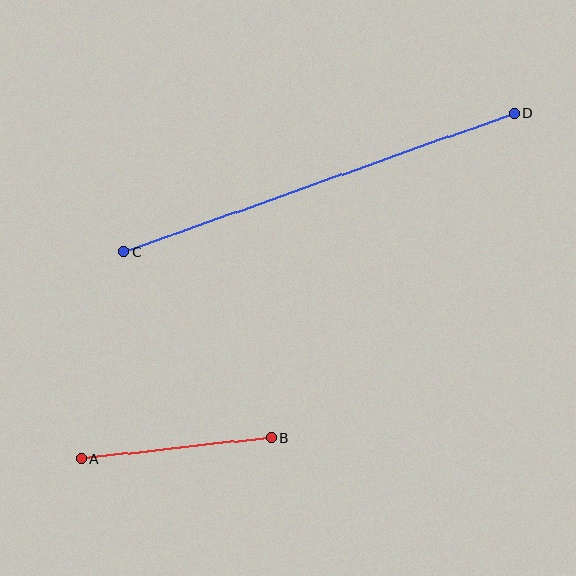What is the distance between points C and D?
The distance is approximately 413 pixels.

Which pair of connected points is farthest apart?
Points C and D are farthest apart.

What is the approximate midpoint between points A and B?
The midpoint is at approximately (176, 448) pixels.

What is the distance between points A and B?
The distance is approximately 190 pixels.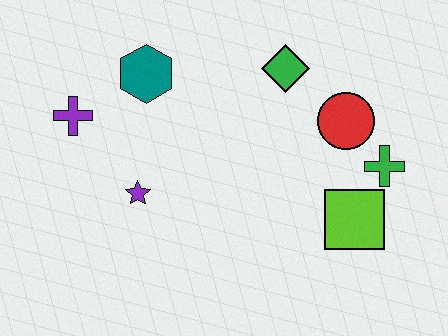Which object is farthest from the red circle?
The purple cross is farthest from the red circle.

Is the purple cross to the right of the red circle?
No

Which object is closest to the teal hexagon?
The purple cross is closest to the teal hexagon.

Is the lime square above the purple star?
No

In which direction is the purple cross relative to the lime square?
The purple cross is to the left of the lime square.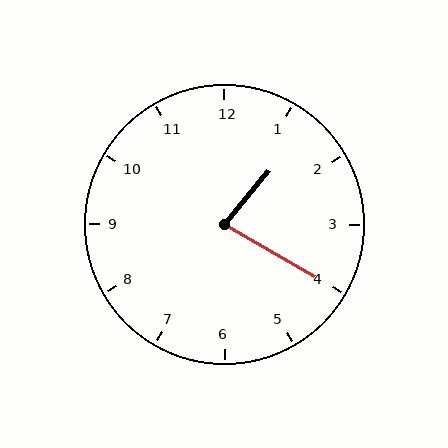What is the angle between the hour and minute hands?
Approximately 80 degrees.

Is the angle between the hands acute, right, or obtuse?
It is acute.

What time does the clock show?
1:20.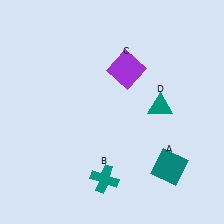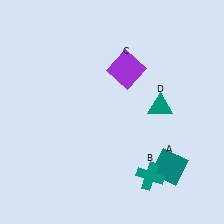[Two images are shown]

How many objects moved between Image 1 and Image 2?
1 object moved between the two images.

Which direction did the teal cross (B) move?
The teal cross (B) moved right.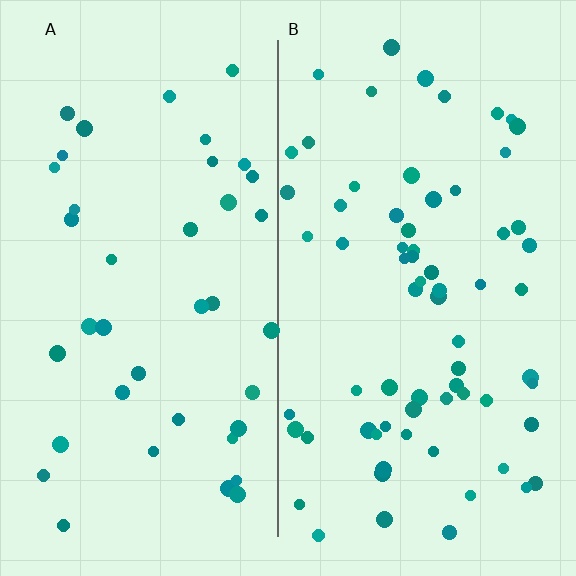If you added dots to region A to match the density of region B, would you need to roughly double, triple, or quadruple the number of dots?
Approximately double.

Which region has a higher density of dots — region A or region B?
B (the right).